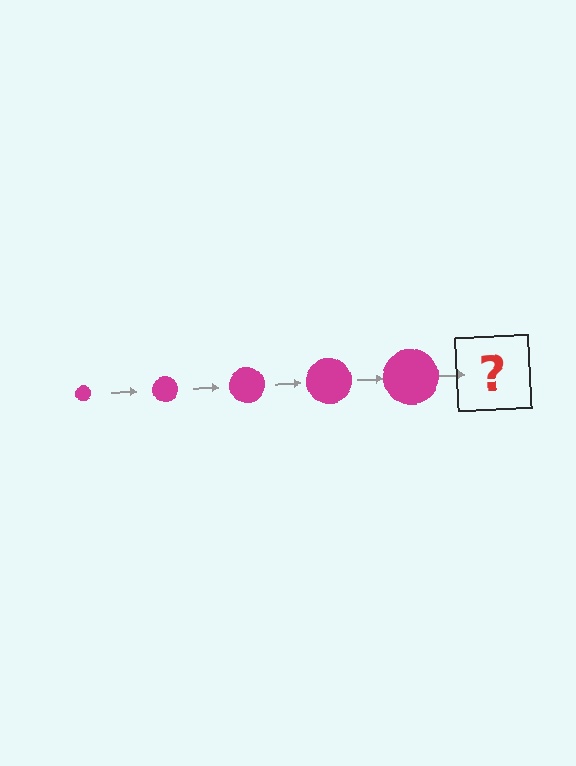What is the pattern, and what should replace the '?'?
The pattern is that the circle gets progressively larger each step. The '?' should be a magenta circle, larger than the previous one.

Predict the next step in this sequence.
The next step is a magenta circle, larger than the previous one.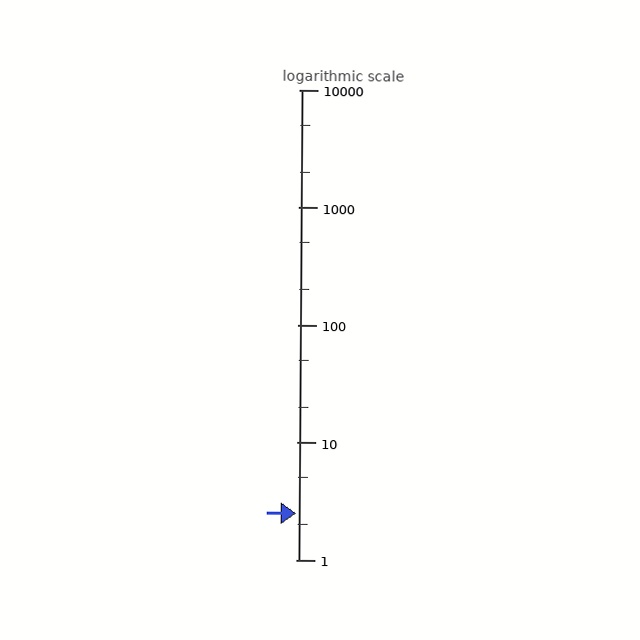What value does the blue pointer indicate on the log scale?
The pointer indicates approximately 2.5.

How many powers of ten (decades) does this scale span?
The scale spans 4 decades, from 1 to 10000.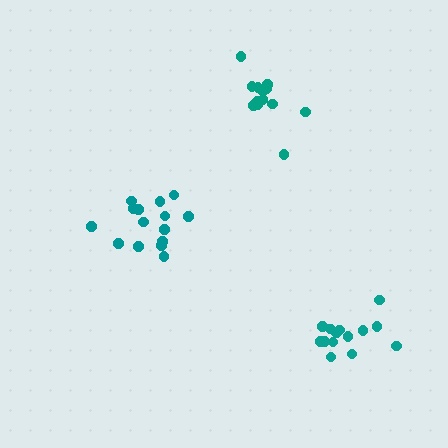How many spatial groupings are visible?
There are 3 spatial groupings.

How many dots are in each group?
Group 1: 15 dots, Group 2: 14 dots, Group 3: 14 dots (43 total).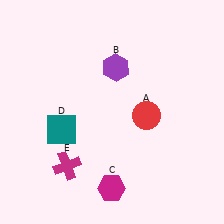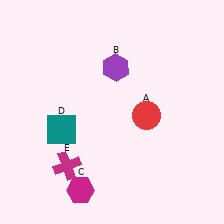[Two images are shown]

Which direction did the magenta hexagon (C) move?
The magenta hexagon (C) moved left.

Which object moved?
The magenta hexagon (C) moved left.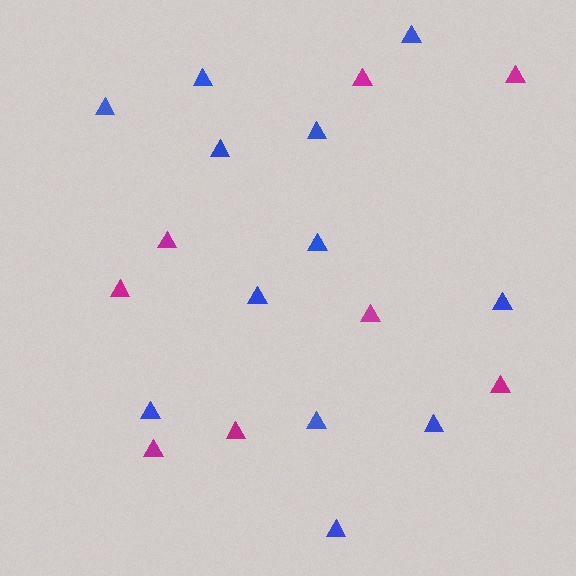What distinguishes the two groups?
There are 2 groups: one group of magenta triangles (8) and one group of blue triangles (12).